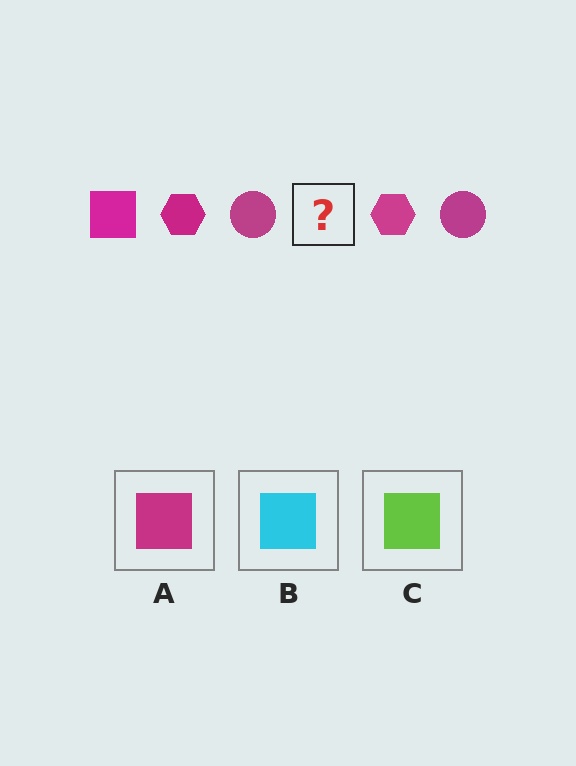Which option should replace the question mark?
Option A.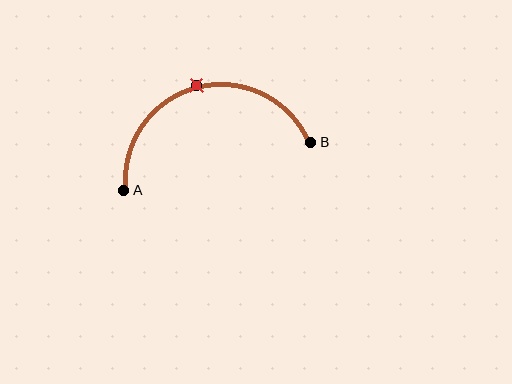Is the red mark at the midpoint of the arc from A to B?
Yes. The red mark lies on the arc at equal arc-length from both A and B — it is the arc midpoint.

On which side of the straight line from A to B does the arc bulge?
The arc bulges above the straight line connecting A and B.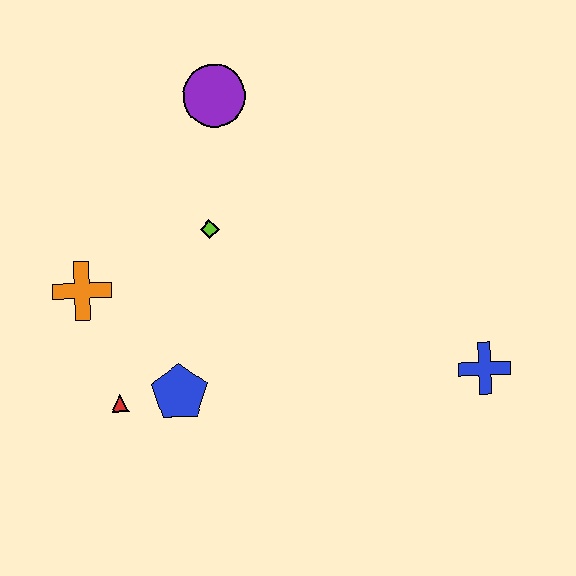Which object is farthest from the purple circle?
The blue cross is farthest from the purple circle.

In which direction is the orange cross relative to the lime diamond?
The orange cross is to the left of the lime diamond.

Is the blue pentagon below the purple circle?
Yes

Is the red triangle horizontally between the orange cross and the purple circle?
Yes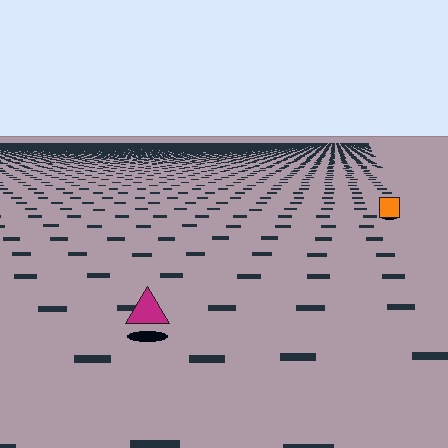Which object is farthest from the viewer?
The orange square is farthest from the viewer. It appears smaller and the ground texture around it is denser.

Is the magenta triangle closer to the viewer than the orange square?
Yes. The magenta triangle is closer — you can tell from the texture gradient: the ground texture is coarser near it.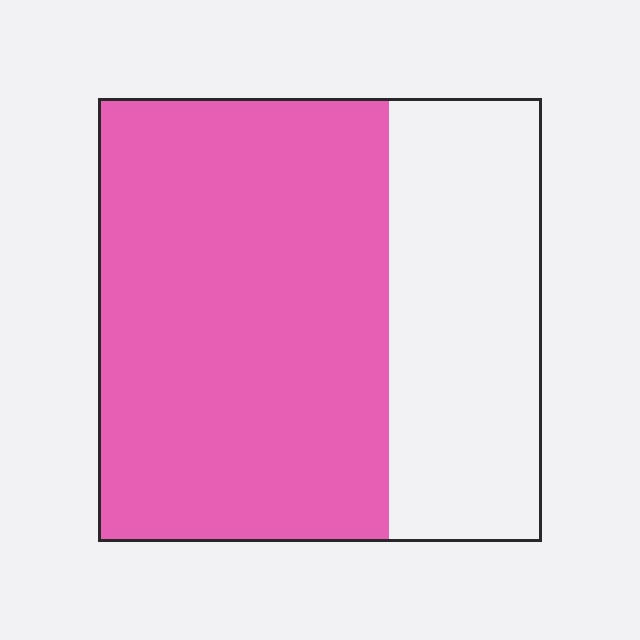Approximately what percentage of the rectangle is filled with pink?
Approximately 65%.